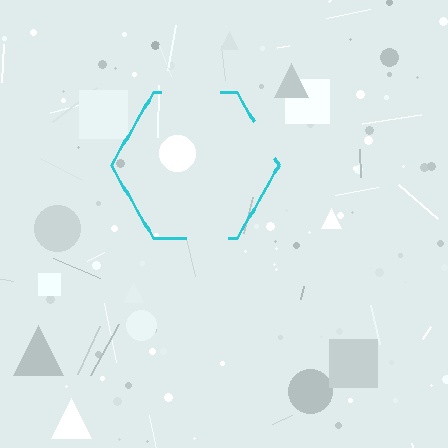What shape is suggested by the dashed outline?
The dashed outline suggests a hexagon.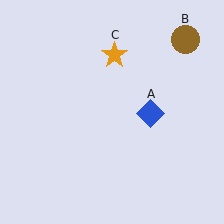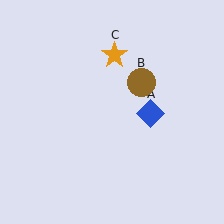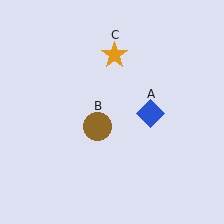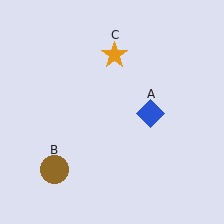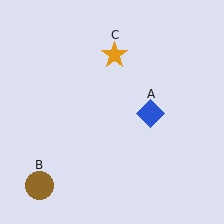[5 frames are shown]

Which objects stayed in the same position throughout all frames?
Blue diamond (object A) and orange star (object C) remained stationary.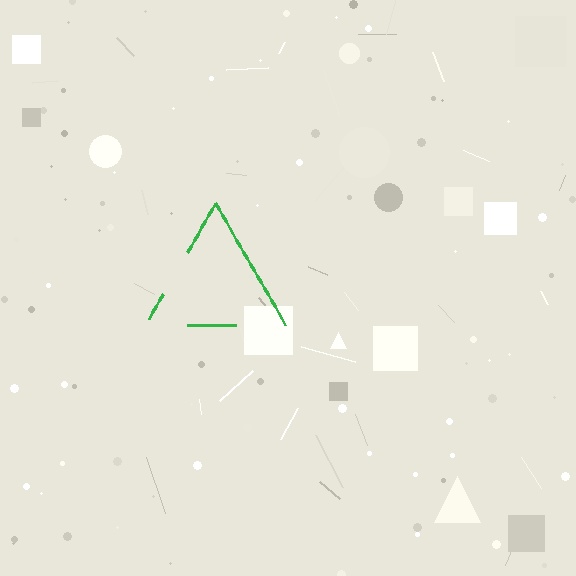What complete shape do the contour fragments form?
The contour fragments form a triangle.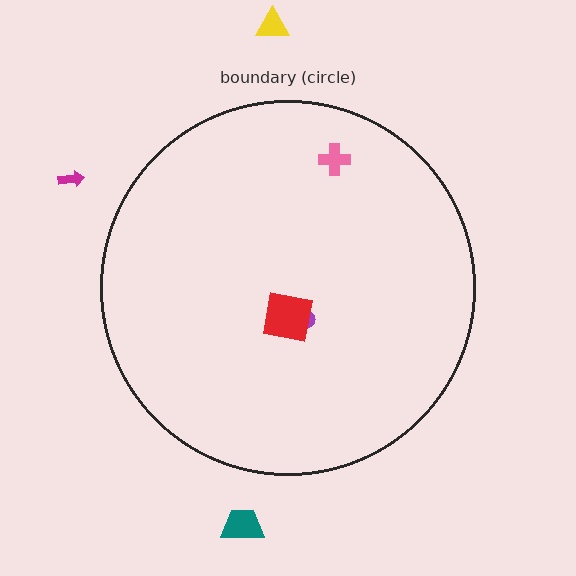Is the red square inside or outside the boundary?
Inside.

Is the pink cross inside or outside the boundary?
Inside.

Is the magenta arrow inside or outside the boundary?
Outside.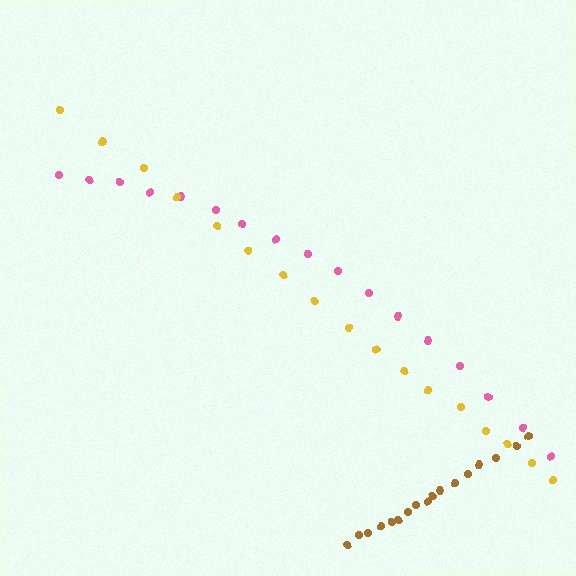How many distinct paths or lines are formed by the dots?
There are 3 distinct paths.